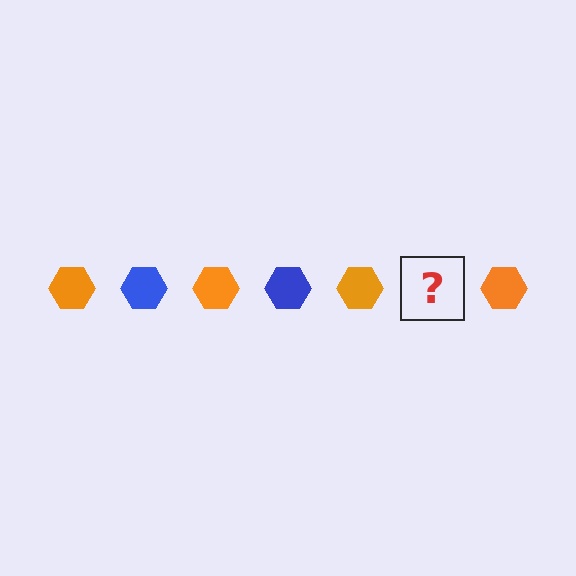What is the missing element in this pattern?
The missing element is a blue hexagon.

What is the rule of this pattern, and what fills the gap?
The rule is that the pattern cycles through orange, blue hexagons. The gap should be filled with a blue hexagon.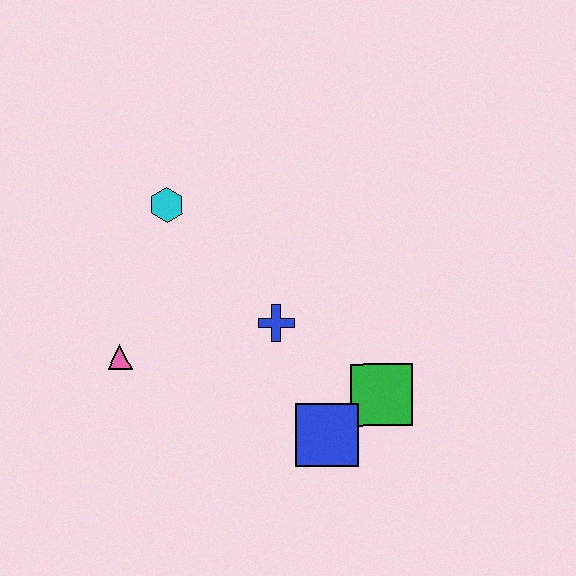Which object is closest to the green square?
The blue square is closest to the green square.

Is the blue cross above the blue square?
Yes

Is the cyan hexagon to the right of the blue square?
No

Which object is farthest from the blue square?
The cyan hexagon is farthest from the blue square.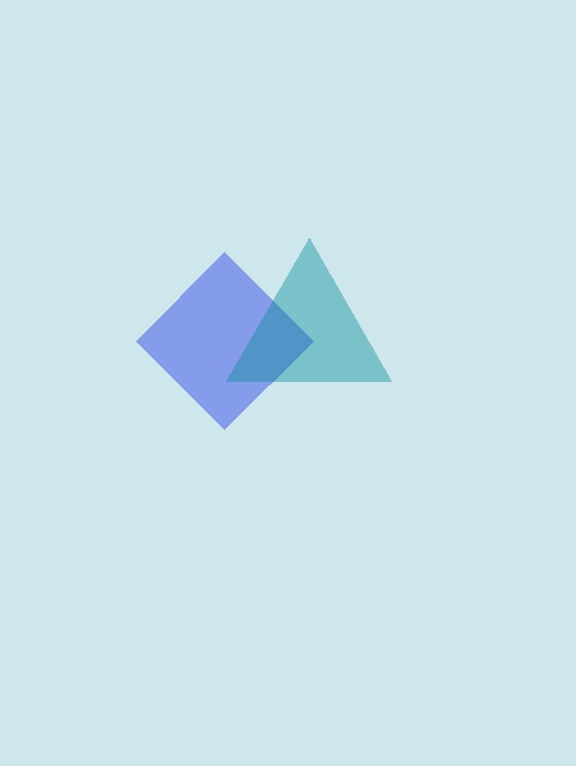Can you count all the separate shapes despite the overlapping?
Yes, there are 2 separate shapes.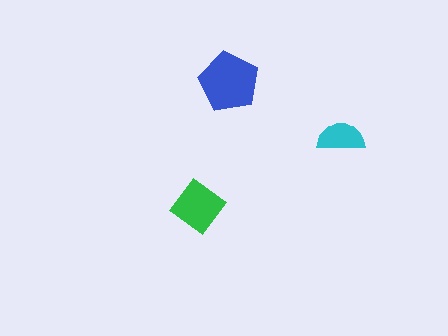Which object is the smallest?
The cyan semicircle.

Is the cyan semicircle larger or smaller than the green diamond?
Smaller.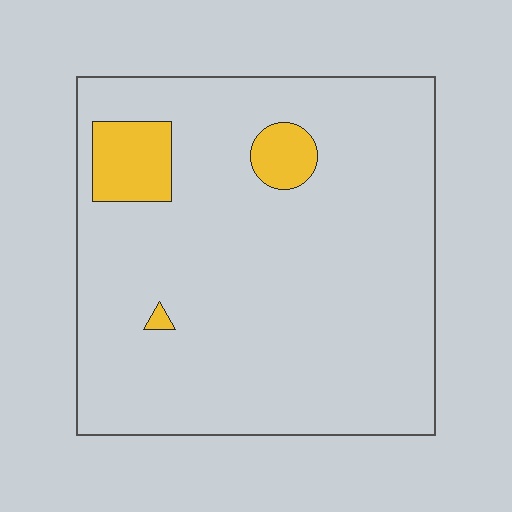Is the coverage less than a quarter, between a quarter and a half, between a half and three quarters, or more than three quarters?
Less than a quarter.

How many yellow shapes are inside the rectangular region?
3.